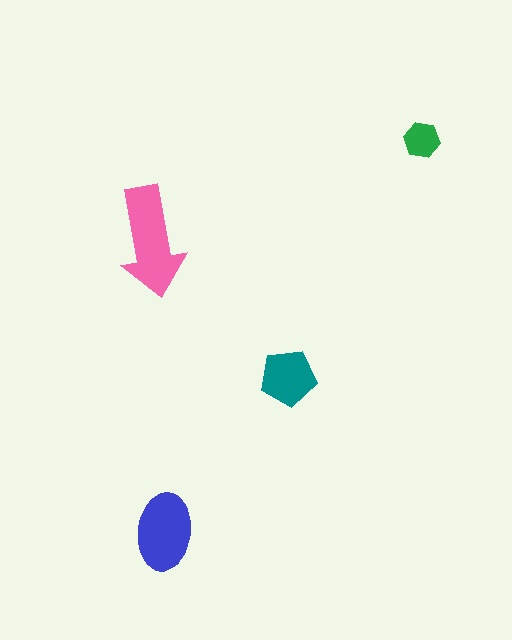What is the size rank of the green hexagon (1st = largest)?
4th.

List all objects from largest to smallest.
The pink arrow, the blue ellipse, the teal pentagon, the green hexagon.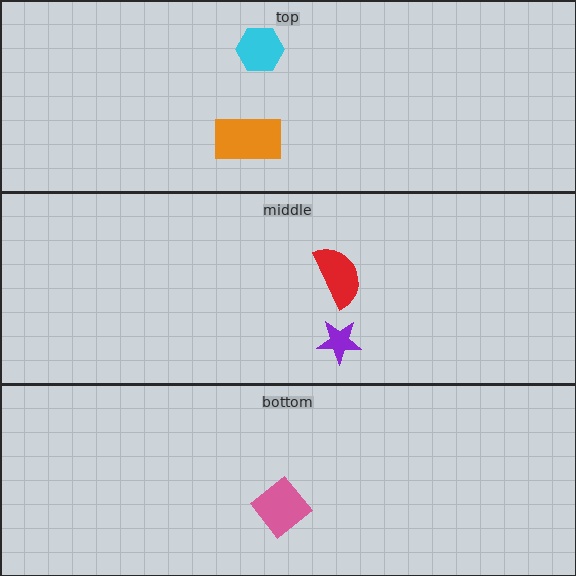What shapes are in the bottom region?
The pink diamond.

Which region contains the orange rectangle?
The top region.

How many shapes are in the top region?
2.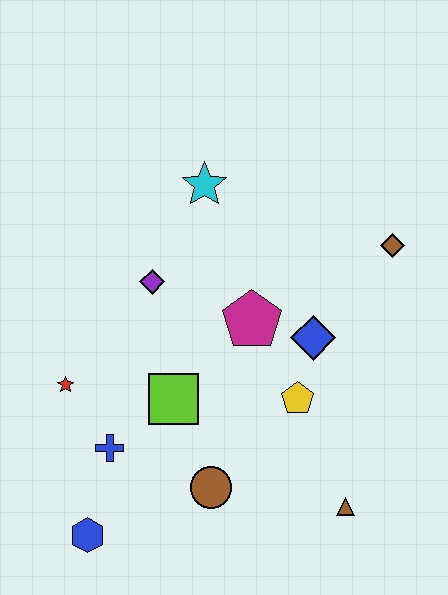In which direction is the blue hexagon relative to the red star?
The blue hexagon is below the red star.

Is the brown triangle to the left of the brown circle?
No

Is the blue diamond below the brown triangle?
No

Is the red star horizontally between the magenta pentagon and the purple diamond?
No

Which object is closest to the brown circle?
The lime square is closest to the brown circle.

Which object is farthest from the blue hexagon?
The brown diamond is farthest from the blue hexagon.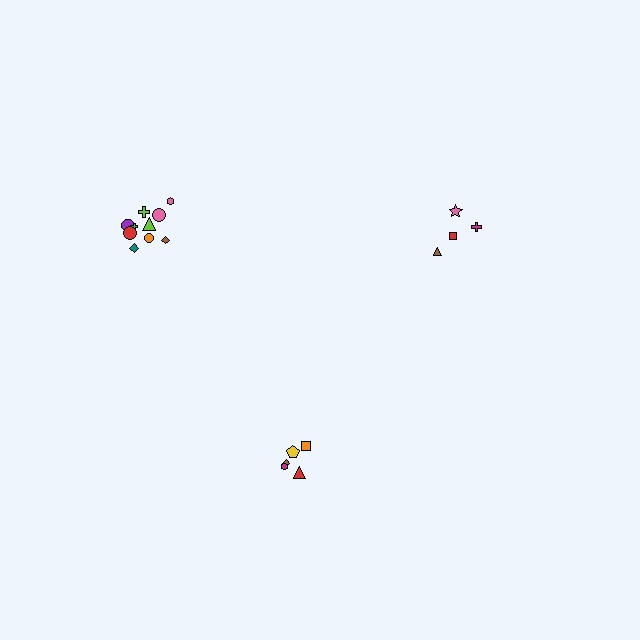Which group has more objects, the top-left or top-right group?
The top-left group.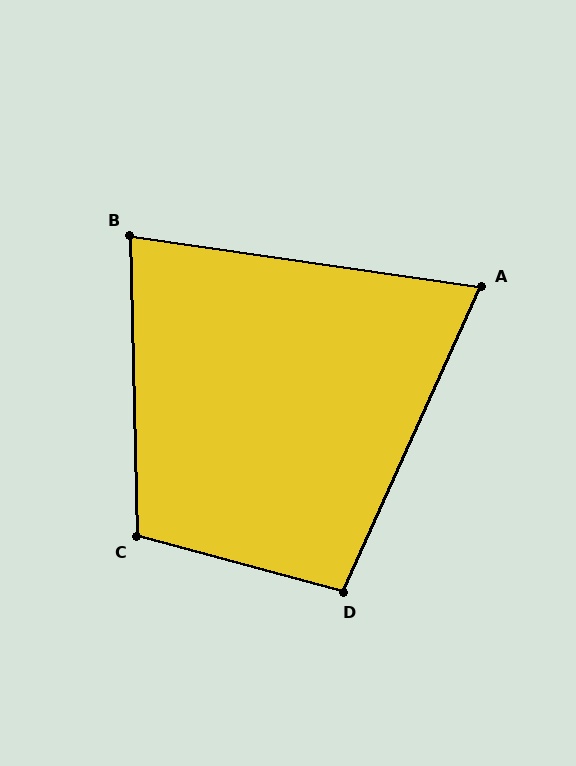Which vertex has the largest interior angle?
C, at approximately 106 degrees.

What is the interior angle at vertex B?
Approximately 80 degrees (acute).